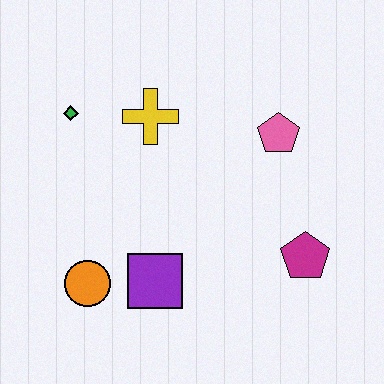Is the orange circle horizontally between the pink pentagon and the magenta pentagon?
No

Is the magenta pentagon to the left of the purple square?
No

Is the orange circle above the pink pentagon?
No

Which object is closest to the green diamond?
The yellow cross is closest to the green diamond.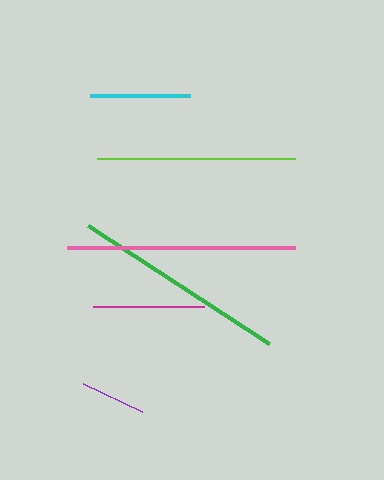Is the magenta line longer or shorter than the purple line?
The magenta line is longer than the purple line.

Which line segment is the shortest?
The purple line is the shortest at approximately 65 pixels.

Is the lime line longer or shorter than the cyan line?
The lime line is longer than the cyan line.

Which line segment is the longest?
The pink line is the longest at approximately 227 pixels.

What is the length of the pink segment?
The pink segment is approximately 227 pixels long.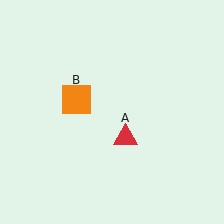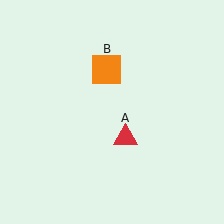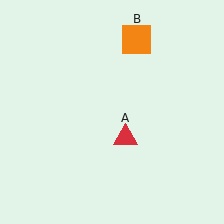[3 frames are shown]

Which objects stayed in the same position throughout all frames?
Red triangle (object A) remained stationary.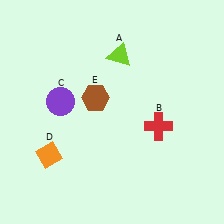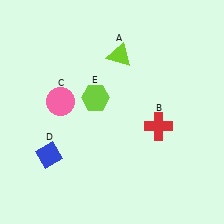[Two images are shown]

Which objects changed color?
C changed from purple to pink. D changed from orange to blue. E changed from brown to lime.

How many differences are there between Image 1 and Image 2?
There are 3 differences between the two images.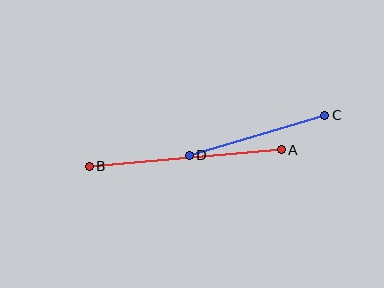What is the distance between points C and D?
The distance is approximately 141 pixels.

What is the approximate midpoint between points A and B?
The midpoint is at approximately (185, 158) pixels.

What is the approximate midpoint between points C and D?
The midpoint is at approximately (257, 135) pixels.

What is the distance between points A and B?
The distance is approximately 193 pixels.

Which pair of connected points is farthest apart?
Points A and B are farthest apart.